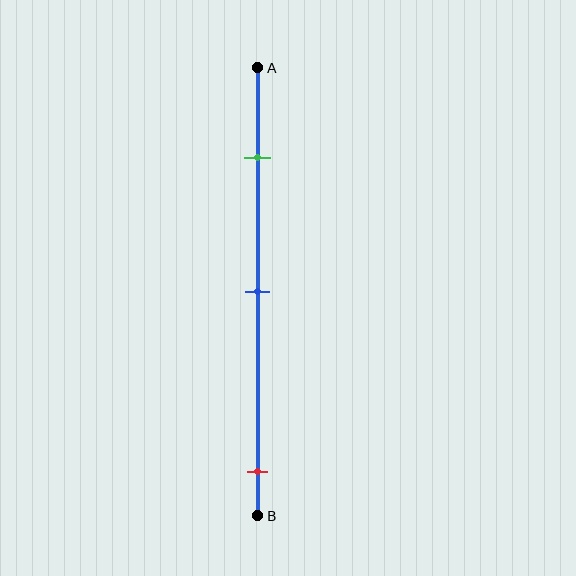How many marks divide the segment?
There are 3 marks dividing the segment.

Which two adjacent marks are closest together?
The green and blue marks are the closest adjacent pair.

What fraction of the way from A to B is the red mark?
The red mark is approximately 90% (0.9) of the way from A to B.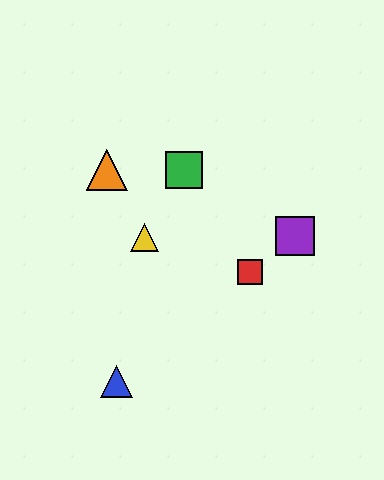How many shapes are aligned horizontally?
2 shapes (the green square, the orange triangle) are aligned horizontally.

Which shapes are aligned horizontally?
The green square, the orange triangle are aligned horizontally.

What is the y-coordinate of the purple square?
The purple square is at y≈236.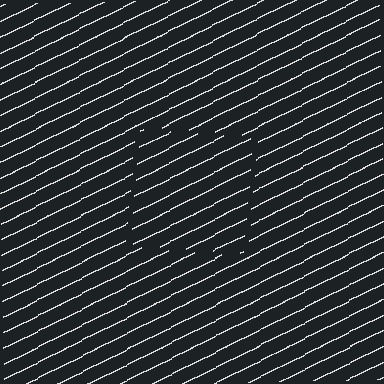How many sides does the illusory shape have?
4 sides — the line-ends trace a square.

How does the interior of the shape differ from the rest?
The interior of the shape contains the same grating, shifted by half a period — the contour is defined by the phase discontinuity where line-ends from the inner and outer gratings abut.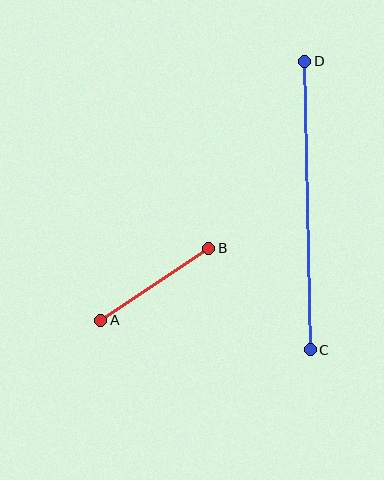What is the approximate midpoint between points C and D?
The midpoint is at approximately (308, 206) pixels.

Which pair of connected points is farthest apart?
Points C and D are farthest apart.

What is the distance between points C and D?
The distance is approximately 289 pixels.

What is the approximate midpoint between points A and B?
The midpoint is at approximately (155, 284) pixels.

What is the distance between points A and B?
The distance is approximately 130 pixels.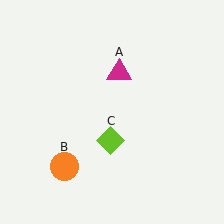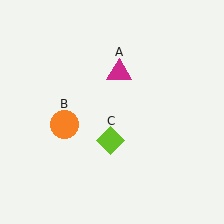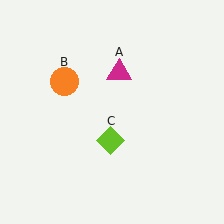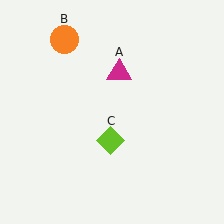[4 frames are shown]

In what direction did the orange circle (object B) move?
The orange circle (object B) moved up.